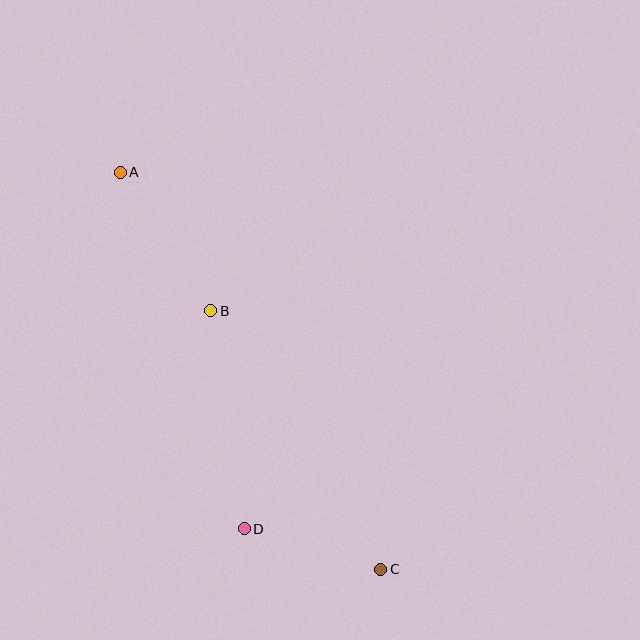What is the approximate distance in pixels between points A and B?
The distance between A and B is approximately 165 pixels.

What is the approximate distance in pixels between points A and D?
The distance between A and D is approximately 377 pixels.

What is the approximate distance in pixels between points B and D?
The distance between B and D is approximately 221 pixels.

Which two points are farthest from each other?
Points A and C are farthest from each other.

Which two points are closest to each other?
Points C and D are closest to each other.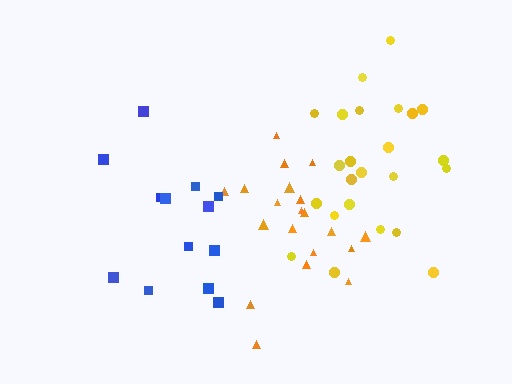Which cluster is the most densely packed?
Yellow.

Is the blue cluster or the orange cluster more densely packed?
Blue.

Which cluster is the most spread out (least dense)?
Orange.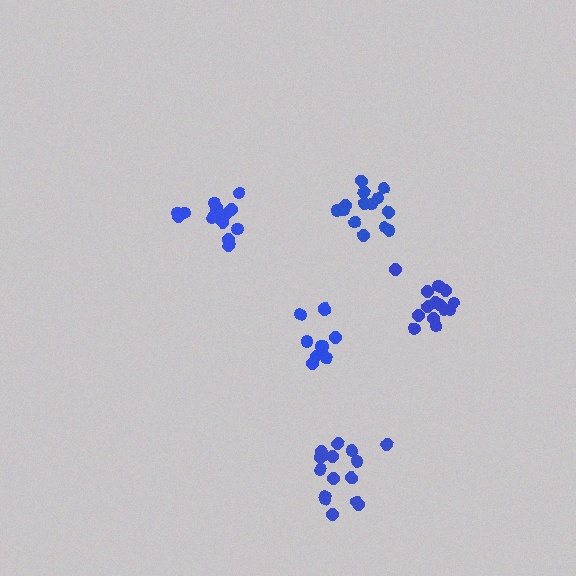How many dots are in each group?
Group 1: 15 dots, Group 2: 10 dots, Group 3: 15 dots, Group 4: 14 dots, Group 5: 15 dots (69 total).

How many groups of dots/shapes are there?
There are 5 groups.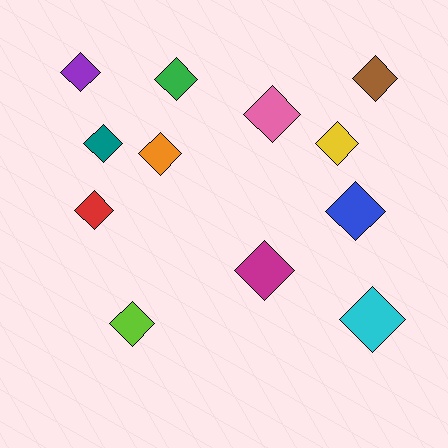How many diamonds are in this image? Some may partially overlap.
There are 12 diamonds.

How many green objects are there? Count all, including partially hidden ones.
There is 1 green object.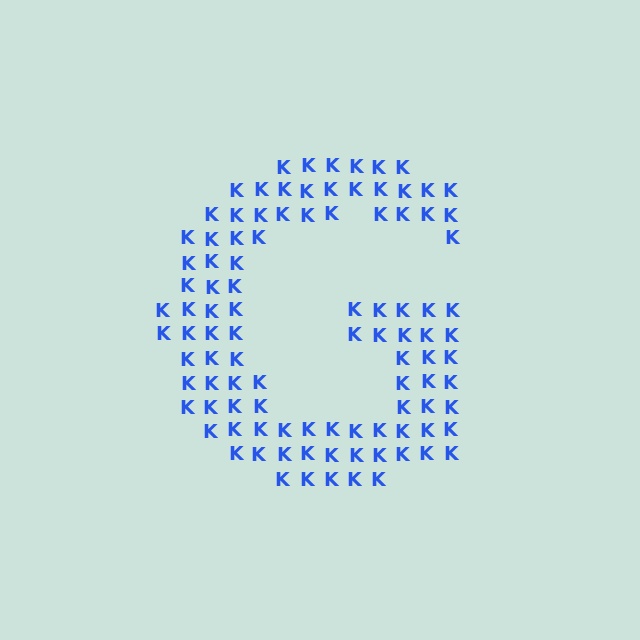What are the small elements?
The small elements are letter K's.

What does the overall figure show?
The overall figure shows the letter G.